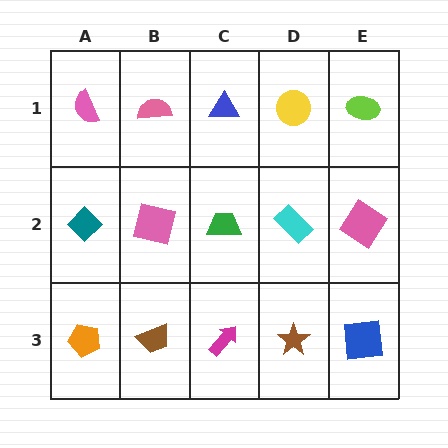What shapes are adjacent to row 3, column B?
A pink square (row 2, column B), an orange pentagon (row 3, column A), a magenta arrow (row 3, column C).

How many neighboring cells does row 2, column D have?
4.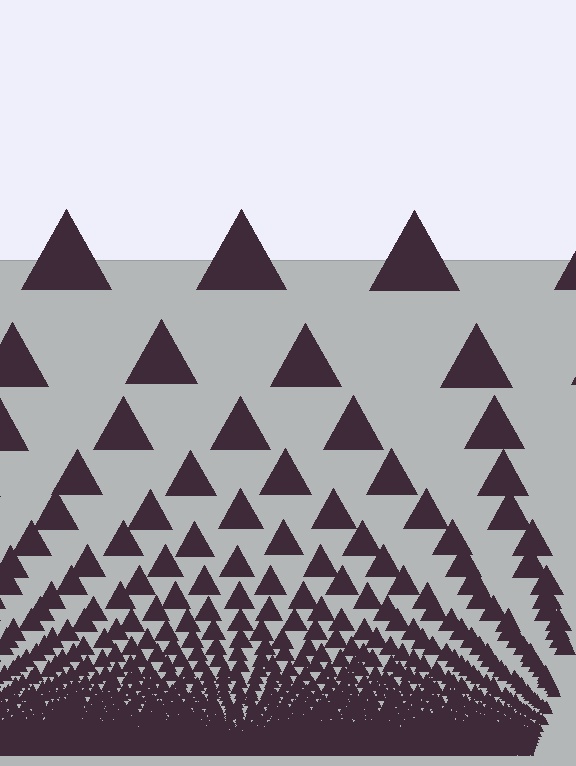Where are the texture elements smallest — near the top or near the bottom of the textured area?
Near the bottom.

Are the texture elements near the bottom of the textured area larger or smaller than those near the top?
Smaller. The gradient is inverted — elements near the bottom are smaller and denser.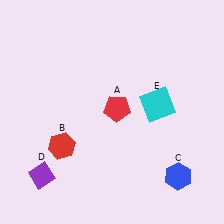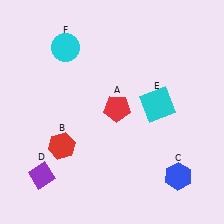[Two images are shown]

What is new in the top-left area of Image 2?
A cyan circle (F) was added in the top-left area of Image 2.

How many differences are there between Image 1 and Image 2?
There is 1 difference between the two images.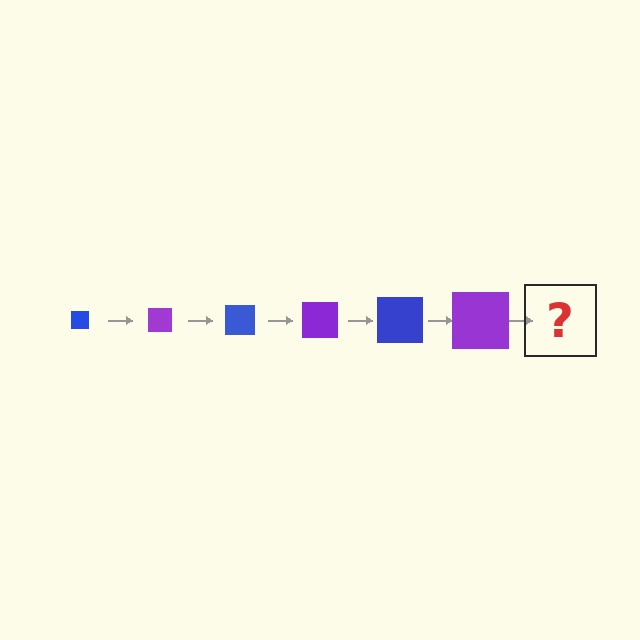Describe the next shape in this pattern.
It should be a blue square, larger than the previous one.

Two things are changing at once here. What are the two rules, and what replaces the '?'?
The two rules are that the square grows larger each step and the color cycles through blue and purple. The '?' should be a blue square, larger than the previous one.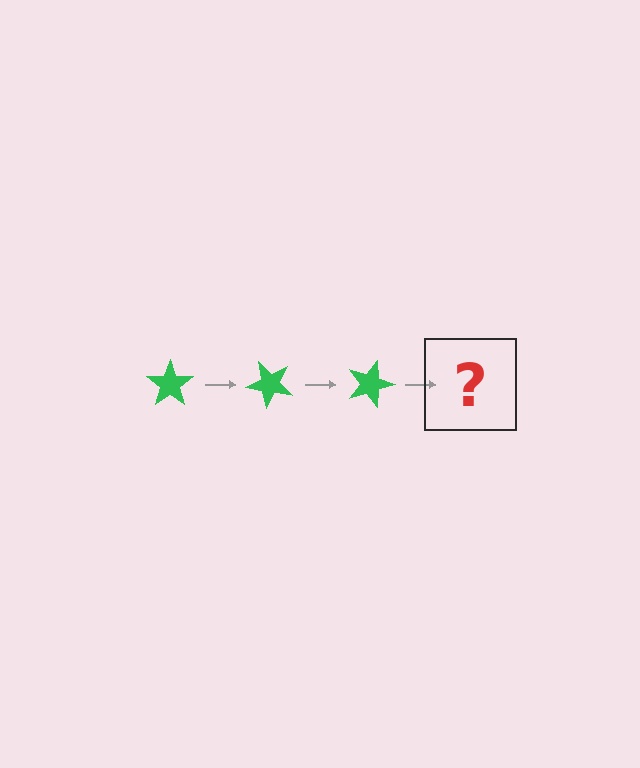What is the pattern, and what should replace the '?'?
The pattern is that the star rotates 45 degrees each step. The '?' should be a green star rotated 135 degrees.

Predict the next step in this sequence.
The next step is a green star rotated 135 degrees.